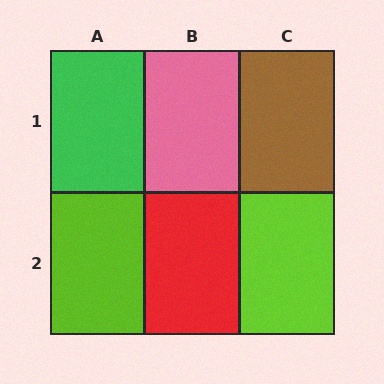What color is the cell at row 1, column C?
Brown.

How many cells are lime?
2 cells are lime.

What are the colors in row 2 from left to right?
Lime, red, lime.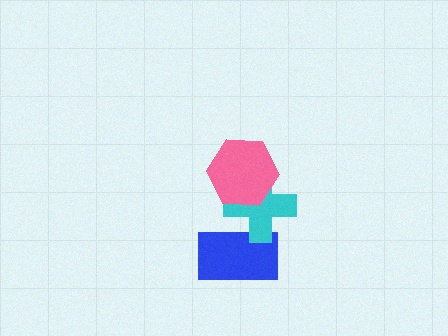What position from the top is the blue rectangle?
The blue rectangle is 3rd from the top.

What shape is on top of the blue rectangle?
The cyan cross is on top of the blue rectangle.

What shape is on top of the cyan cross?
The pink hexagon is on top of the cyan cross.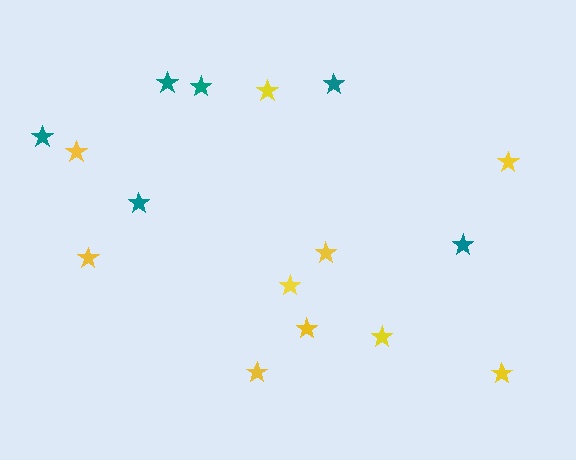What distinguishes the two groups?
There are 2 groups: one group of yellow stars (10) and one group of teal stars (6).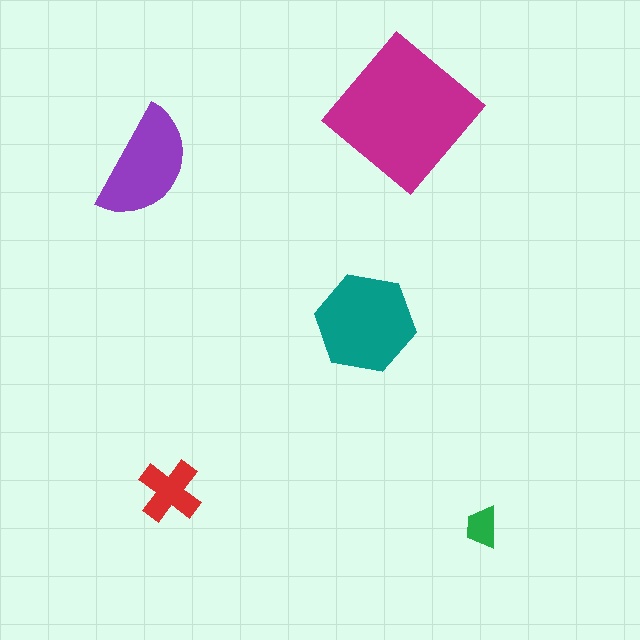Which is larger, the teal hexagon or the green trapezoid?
The teal hexagon.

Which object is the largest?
The magenta diamond.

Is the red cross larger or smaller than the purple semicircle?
Smaller.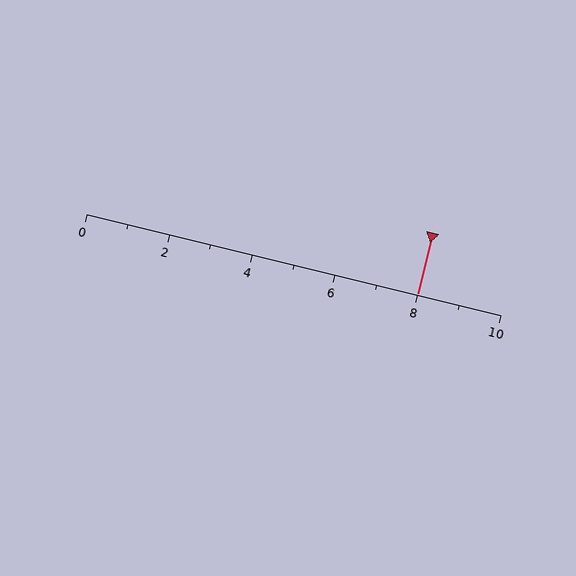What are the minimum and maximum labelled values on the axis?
The axis runs from 0 to 10.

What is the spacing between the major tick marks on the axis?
The major ticks are spaced 2 apart.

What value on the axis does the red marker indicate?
The marker indicates approximately 8.